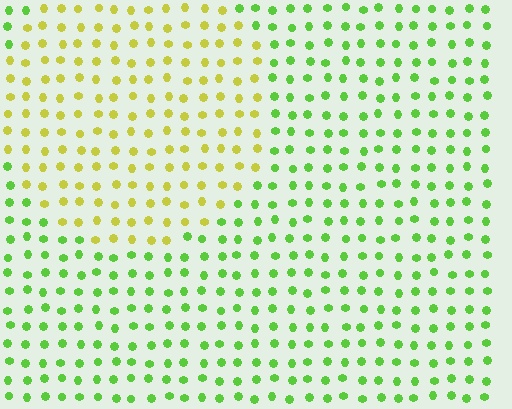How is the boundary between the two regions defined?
The boundary is defined purely by a slight shift in hue (about 45 degrees). Spacing, size, and orientation are identical on both sides.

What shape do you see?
I see a circle.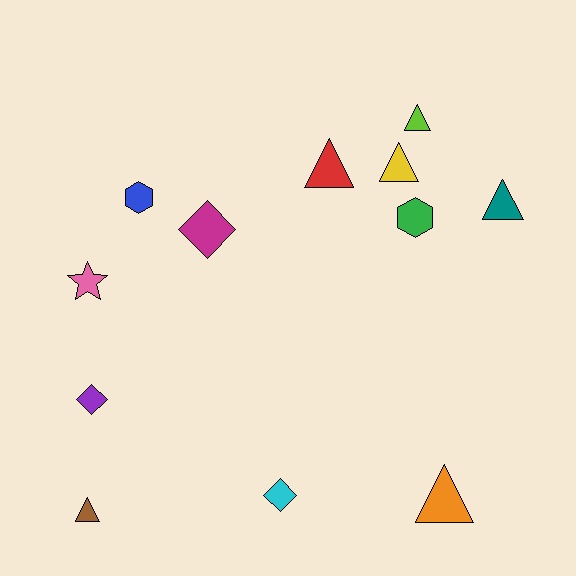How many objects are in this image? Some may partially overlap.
There are 12 objects.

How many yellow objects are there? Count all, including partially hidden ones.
There is 1 yellow object.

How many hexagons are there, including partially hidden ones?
There are 2 hexagons.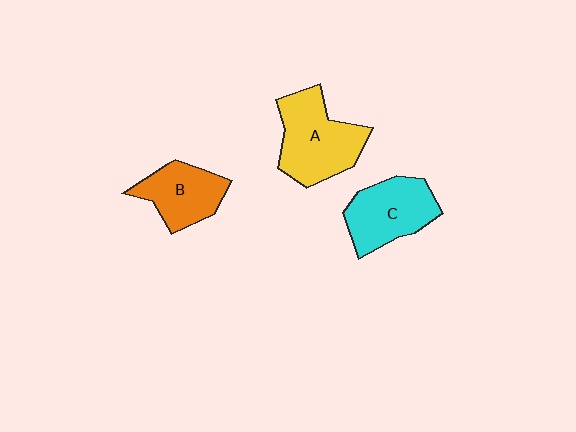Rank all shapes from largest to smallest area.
From largest to smallest: A (yellow), C (cyan), B (orange).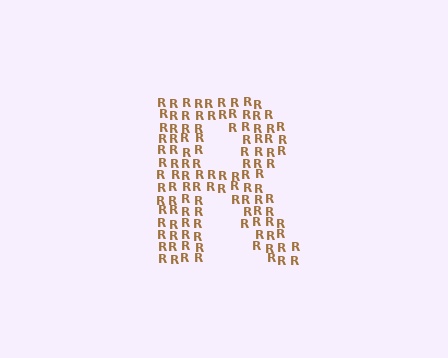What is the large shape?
The large shape is the letter R.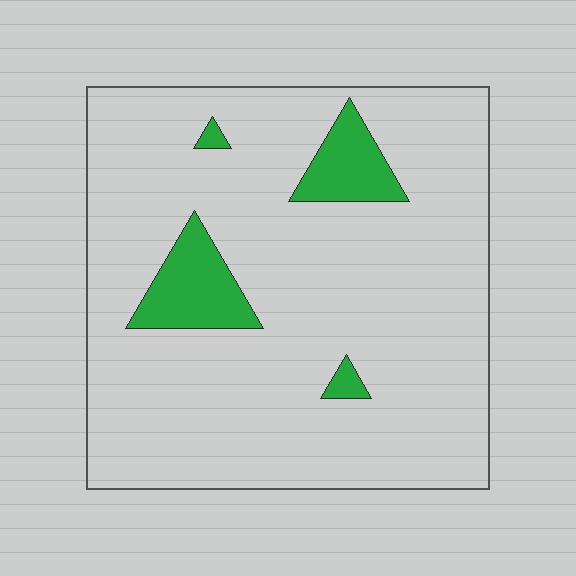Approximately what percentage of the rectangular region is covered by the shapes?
Approximately 10%.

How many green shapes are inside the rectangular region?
4.